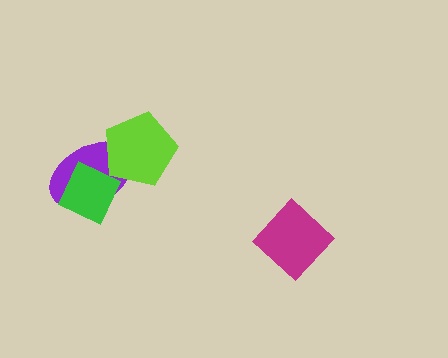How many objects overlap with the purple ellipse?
2 objects overlap with the purple ellipse.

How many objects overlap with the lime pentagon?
1 object overlaps with the lime pentagon.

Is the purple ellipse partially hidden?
Yes, it is partially covered by another shape.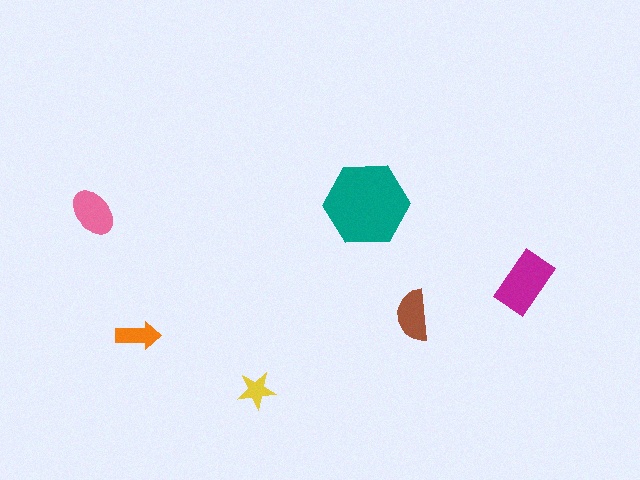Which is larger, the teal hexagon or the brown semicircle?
The teal hexagon.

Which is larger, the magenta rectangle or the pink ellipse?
The magenta rectangle.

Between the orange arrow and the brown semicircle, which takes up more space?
The brown semicircle.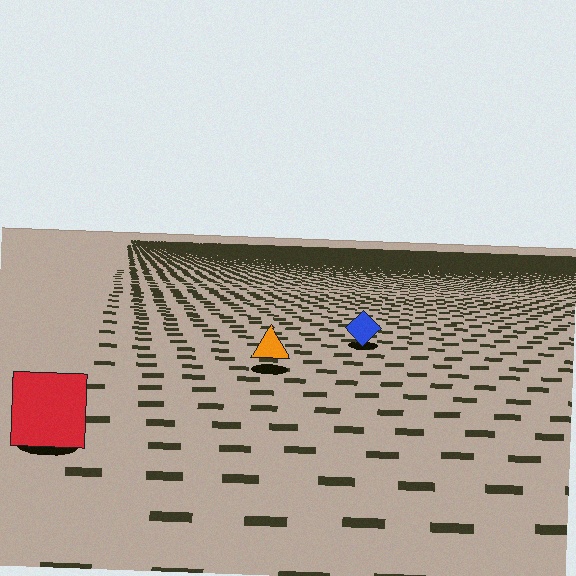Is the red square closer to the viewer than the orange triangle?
Yes. The red square is closer — you can tell from the texture gradient: the ground texture is coarser near it.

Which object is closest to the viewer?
The red square is closest. The texture marks near it are larger and more spread out.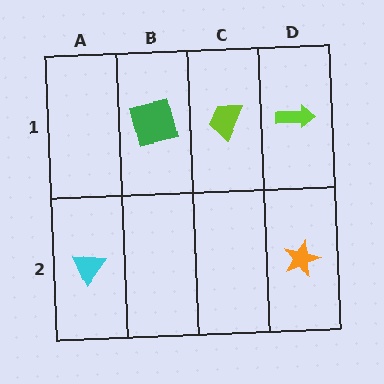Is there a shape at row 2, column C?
No, that cell is empty.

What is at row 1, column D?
A lime arrow.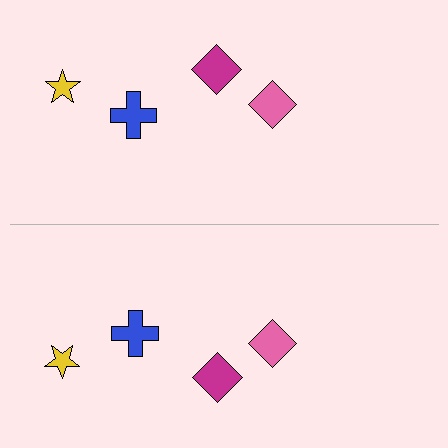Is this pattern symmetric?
Yes, this pattern has bilateral (reflection) symmetry.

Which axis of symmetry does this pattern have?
The pattern has a horizontal axis of symmetry running through the center of the image.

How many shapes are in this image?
There are 8 shapes in this image.